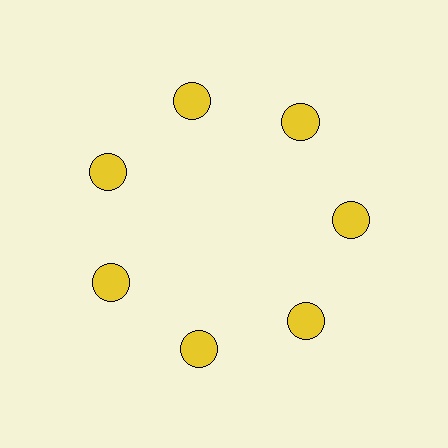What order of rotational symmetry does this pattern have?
This pattern has 7-fold rotational symmetry.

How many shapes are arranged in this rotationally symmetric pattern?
There are 7 shapes, arranged in 7 groups of 1.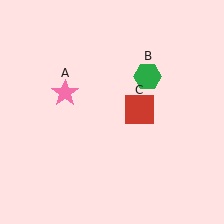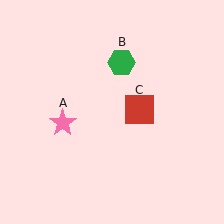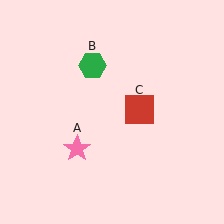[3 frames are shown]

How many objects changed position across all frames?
2 objects changed position: pink star (object A), green hexagon (object B).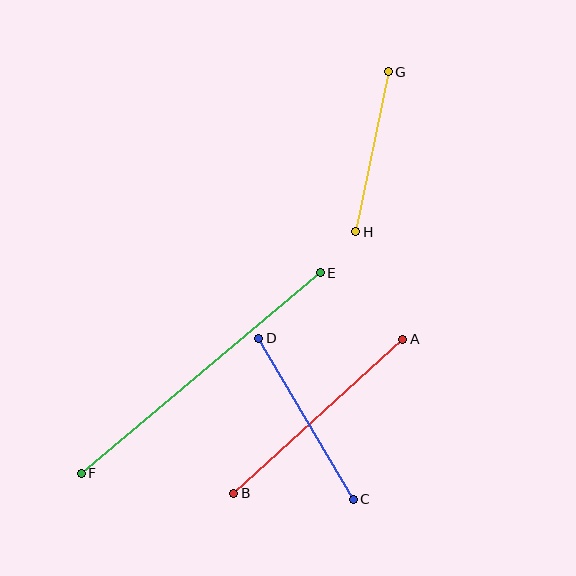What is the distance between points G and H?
The distance is approximately 163 pixels.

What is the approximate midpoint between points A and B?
The midpoint is at approximately (318, 416) pixels.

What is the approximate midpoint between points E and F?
The midpoint is at approximately (201, 373) pixels.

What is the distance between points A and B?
The distance is approximately 229 pixels.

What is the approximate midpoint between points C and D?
The midpoint is at approximately (306, 419) pixels.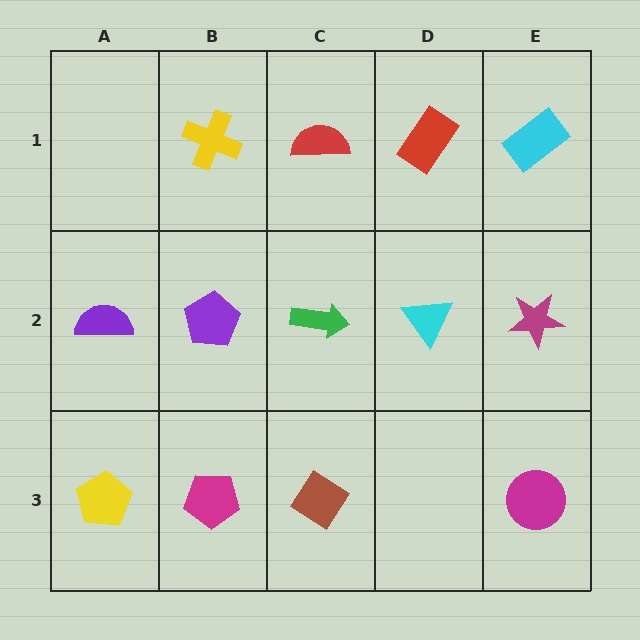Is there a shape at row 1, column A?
No, that cell is empty.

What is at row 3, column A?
A yellow pentagon.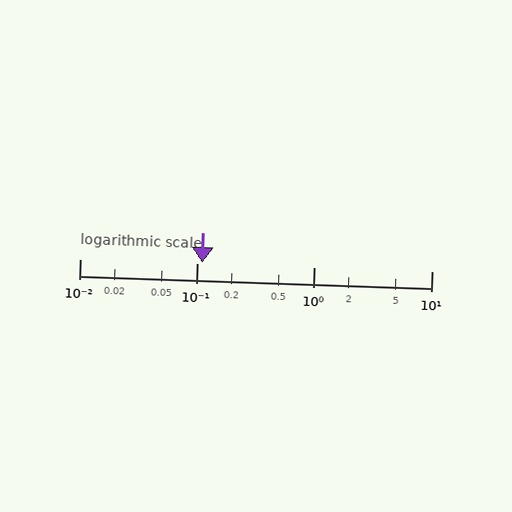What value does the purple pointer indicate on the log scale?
The pointer indicates approximately 0.11.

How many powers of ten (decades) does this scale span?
The scale spans 3 decades, from 0.01 to 10.